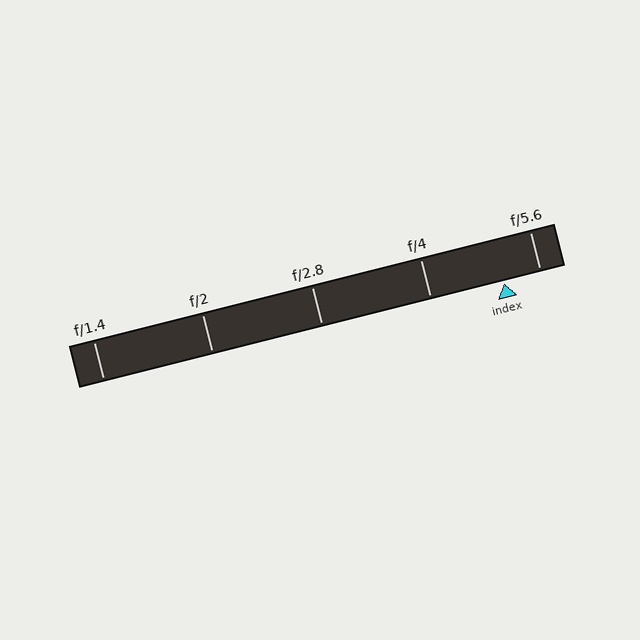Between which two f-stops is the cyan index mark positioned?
The index mark is between f/4 and f/5.6.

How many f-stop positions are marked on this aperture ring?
There are 5 f-stop positions marked.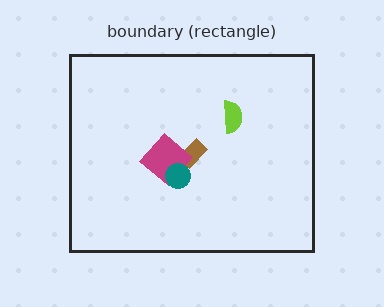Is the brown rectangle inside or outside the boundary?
Inside.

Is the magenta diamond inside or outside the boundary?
Inside.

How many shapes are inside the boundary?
4 inside, 0 outside.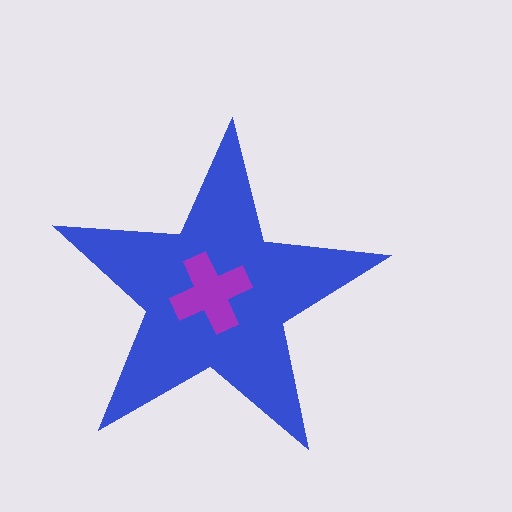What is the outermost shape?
The blue star.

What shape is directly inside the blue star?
The purple cross.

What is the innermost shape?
The purple cross.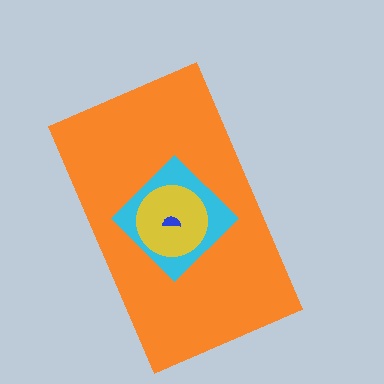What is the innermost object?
The blue semicircle.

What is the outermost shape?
The orange rectangle.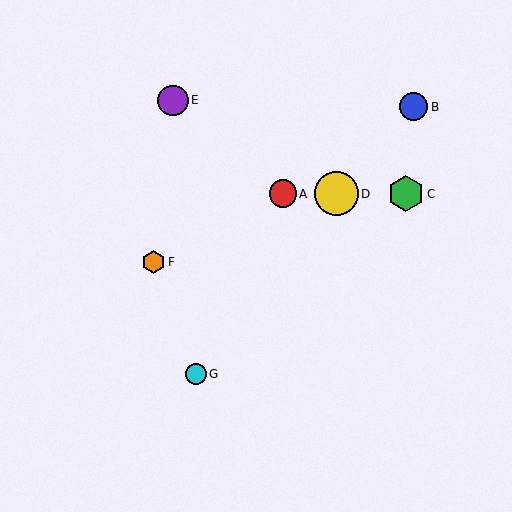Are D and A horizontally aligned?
Yes, both are at y≈194.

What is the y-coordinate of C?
Object C is at y≈194.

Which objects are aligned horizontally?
Objects A, C, D are aligned horizontally.